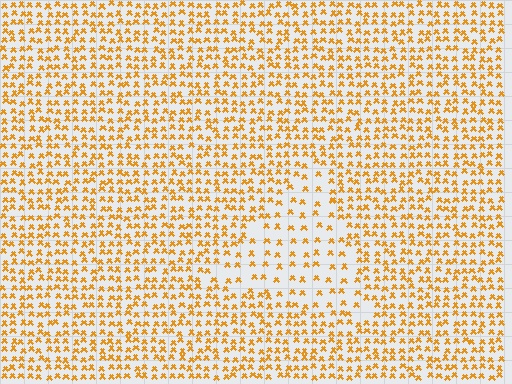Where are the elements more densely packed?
The elements are more densely packed outside the triangle boundary.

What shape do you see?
I see a triangle.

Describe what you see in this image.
The image contains small orange elements arranged at two different densities. A triangle-shaped region is visible where the elements are less densely packed than the surrounding area.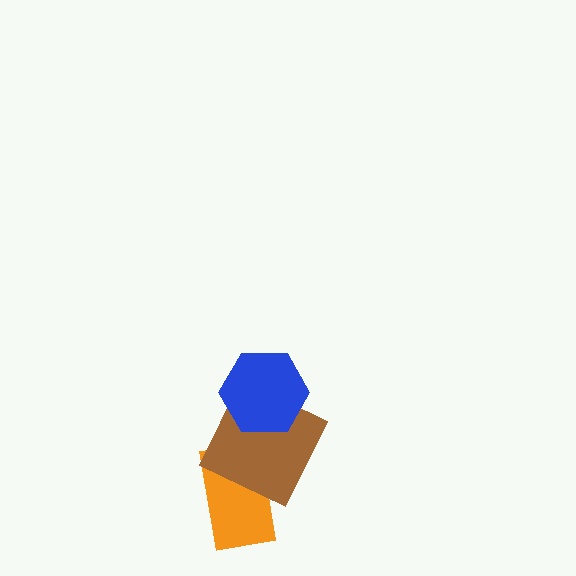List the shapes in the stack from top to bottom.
From top to bottom: the blue hexagon, the brown square, the orange rectangle.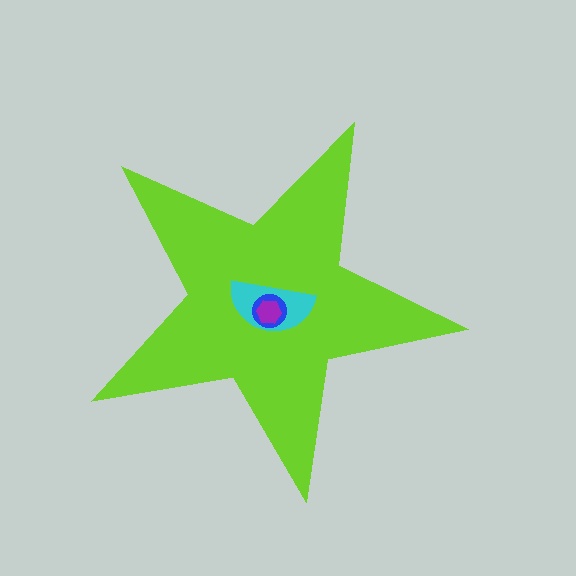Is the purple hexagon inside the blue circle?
Yes.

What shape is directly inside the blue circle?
The purple hexagon.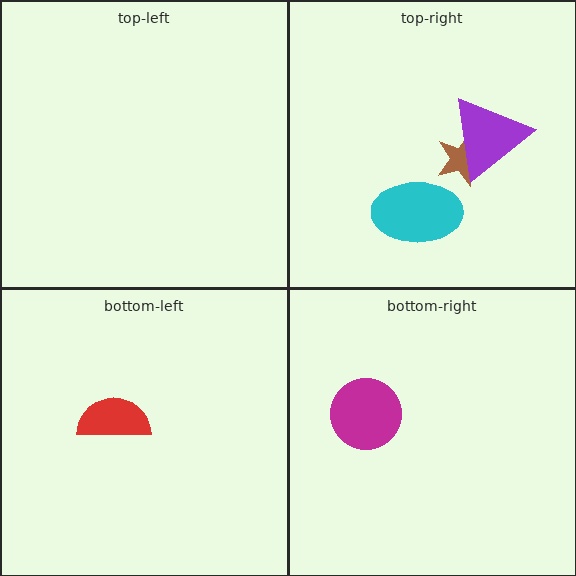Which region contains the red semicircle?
The bottom-left region.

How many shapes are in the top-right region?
3.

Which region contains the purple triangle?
The top-right region.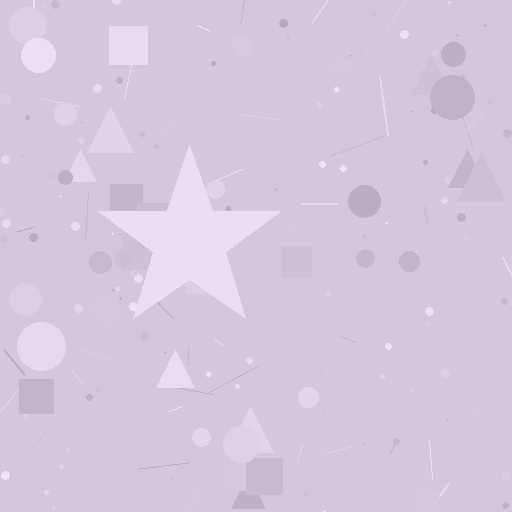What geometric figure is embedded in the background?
A star is embedded in the background.